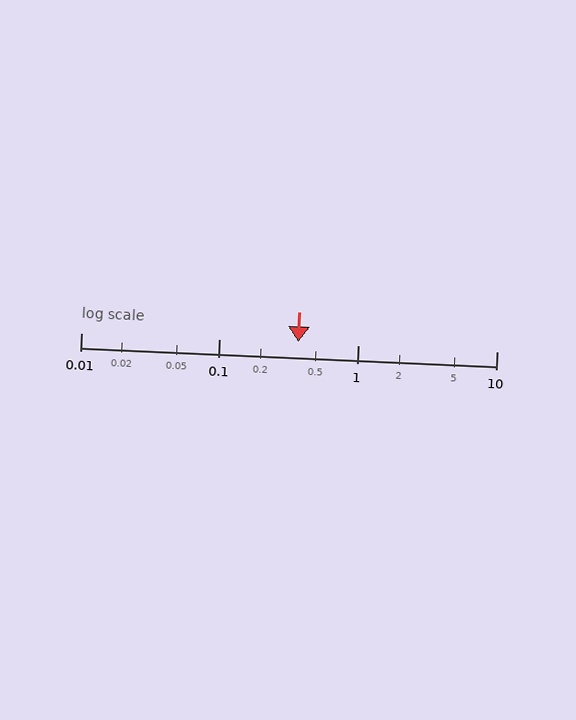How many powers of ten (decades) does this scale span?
The scale spans 3 decades, from 0.01 to 10.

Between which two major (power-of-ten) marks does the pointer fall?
The pointer is between 0.1 and 1.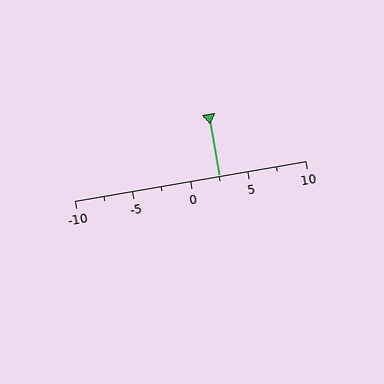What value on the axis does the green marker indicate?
The marker indicates approximately 2.5.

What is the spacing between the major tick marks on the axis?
The major ticks are spaced 5 apart.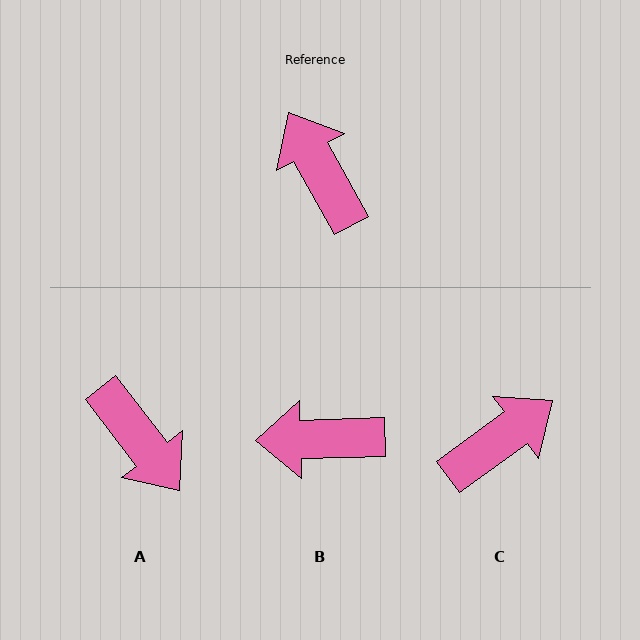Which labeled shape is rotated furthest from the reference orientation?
A, about 171 degrees away.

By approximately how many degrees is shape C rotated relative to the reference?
Approximately 83 degrees clockwise.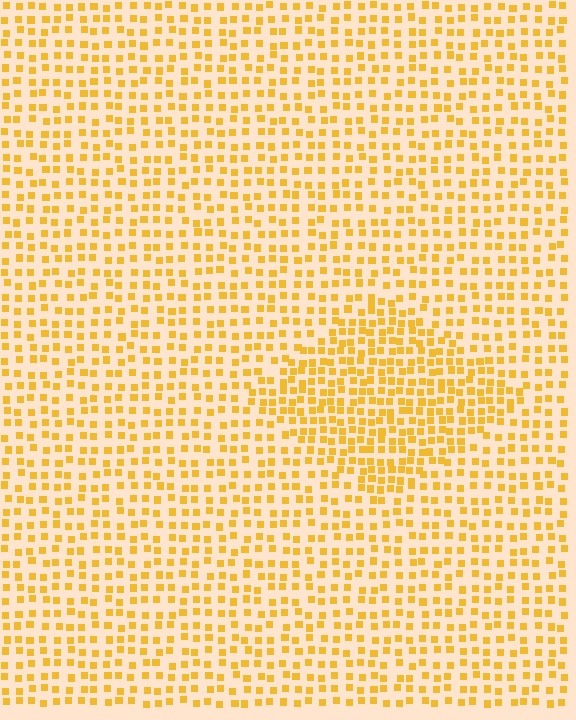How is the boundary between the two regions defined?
The boundary is defined by a change in element density (approximately 1.6x ratio). All elements are the same color, size, and shape.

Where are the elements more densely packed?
The elements are more densely packed inside the diamond boundary.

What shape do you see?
I see a diamond.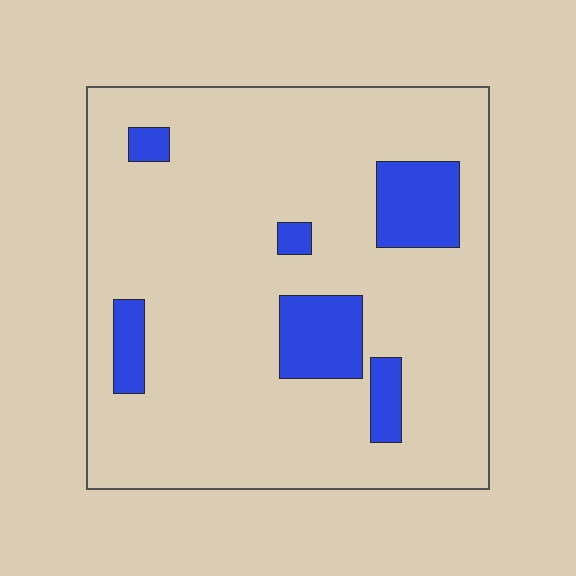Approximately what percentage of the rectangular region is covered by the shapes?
Approximately 15%.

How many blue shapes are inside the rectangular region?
6.